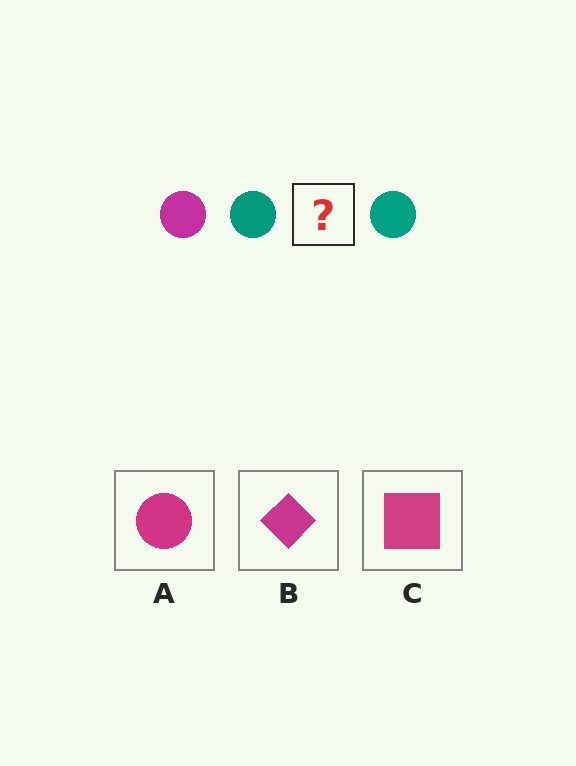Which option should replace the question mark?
Option A.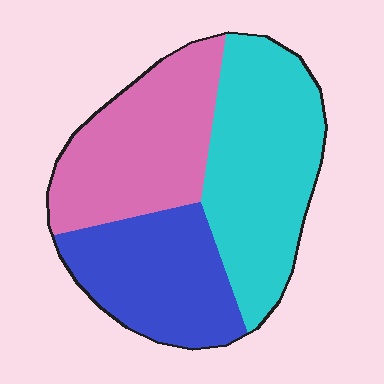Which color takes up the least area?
Blue, at roughly 30%.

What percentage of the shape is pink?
Pink takes up about one third (1/3) of the shape.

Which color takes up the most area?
Cyan, at roughly 40%.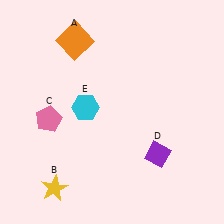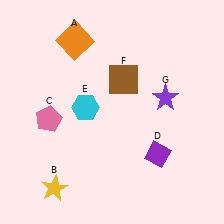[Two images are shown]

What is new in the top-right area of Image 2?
A purple star (G) was added in the top-right area of Image 2.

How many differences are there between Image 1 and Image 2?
There are 2 differences between the two images.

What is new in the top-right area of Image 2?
A brown square (F) was added in the top-right area of Image 2.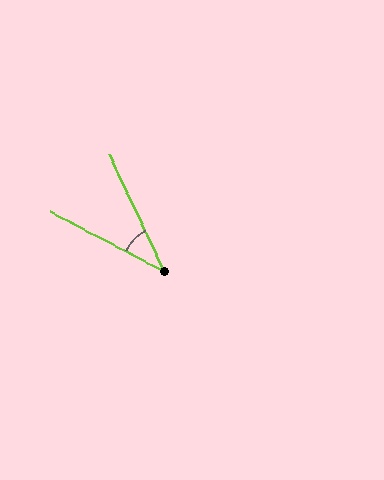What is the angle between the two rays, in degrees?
Approximately 37 degrees.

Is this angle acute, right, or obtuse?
It is acute.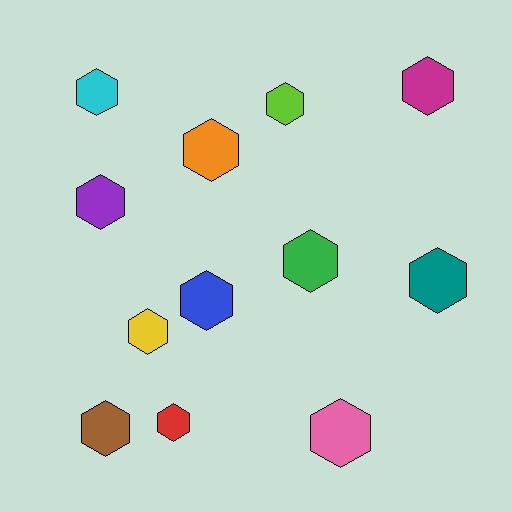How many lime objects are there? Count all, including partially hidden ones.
There is 1 lime object.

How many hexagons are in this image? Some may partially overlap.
There are 12 hexagons.